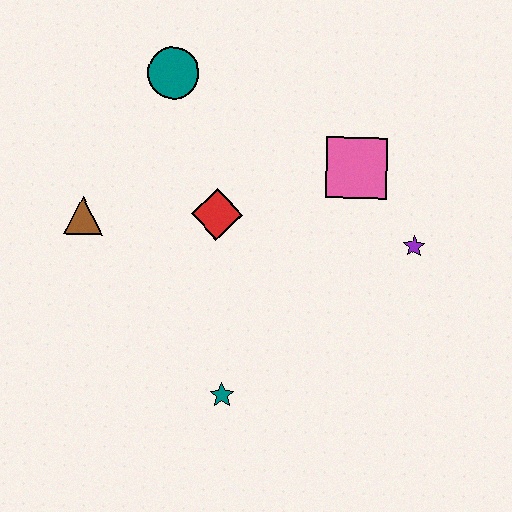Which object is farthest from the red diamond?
The purple star is farthest from the red diamond.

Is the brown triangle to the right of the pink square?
No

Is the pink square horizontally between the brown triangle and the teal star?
No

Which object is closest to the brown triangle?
The red diamond is closest to the brown triangle.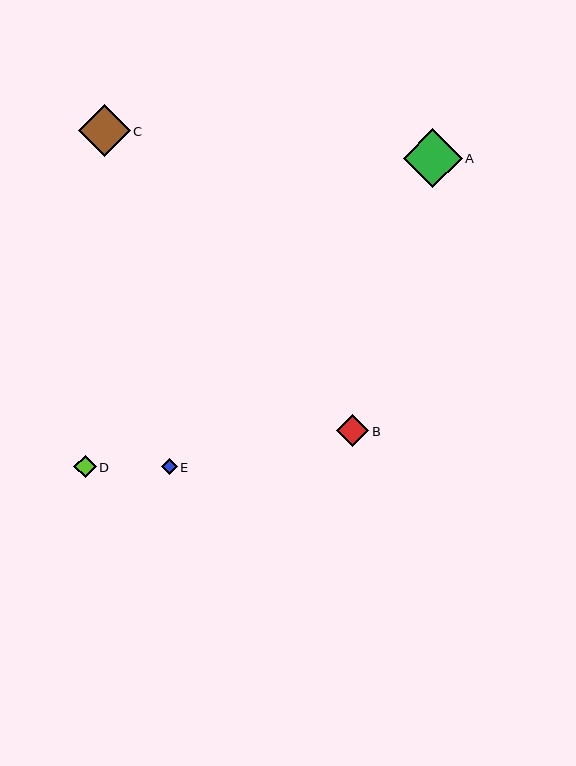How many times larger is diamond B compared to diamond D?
Diamond B is approximately 1.4 times the size of diamond D.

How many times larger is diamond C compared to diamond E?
Diamond C is approximately 3.3 times the size of diamond E.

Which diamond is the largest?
Diamond A is the largest with a size of approximately 59 pixels.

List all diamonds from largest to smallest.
From largest to smallest: A, C, B, D, E.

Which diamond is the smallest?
Diamond E is the smallest with a size of approximately 15 pixels.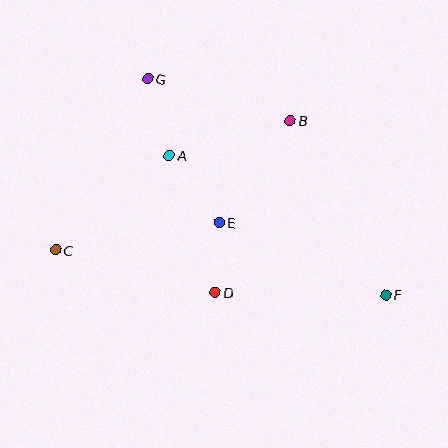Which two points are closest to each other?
Points D and E are closest to each other.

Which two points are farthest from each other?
Points C and F are farthest from each other.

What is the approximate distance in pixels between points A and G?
The distance between A and G is approximately 79 pixels.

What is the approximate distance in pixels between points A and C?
The distance between A and C is approximately 148 pixels.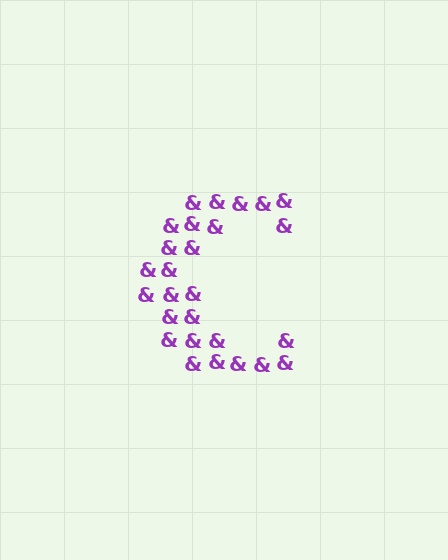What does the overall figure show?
The overall figure shows the letter C.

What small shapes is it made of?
It is made of small ampersands.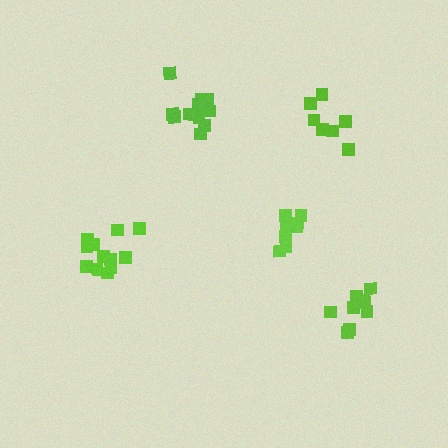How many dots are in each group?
Group 1: 7 dots, Group 2: 8 dots, Group 3: 13 dots, Group 4: 13 dots, Group 5: 10 dots (51 total).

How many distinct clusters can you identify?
There are 5 distinct clusters.